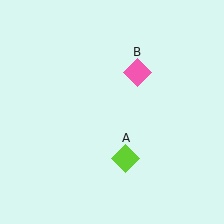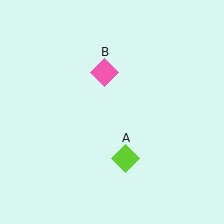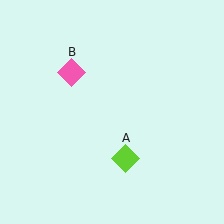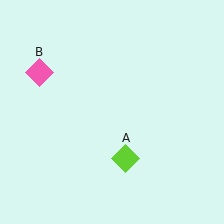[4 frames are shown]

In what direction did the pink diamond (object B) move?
The pink diamond (object B) moved left.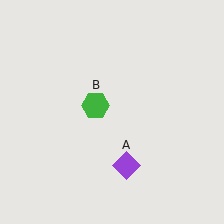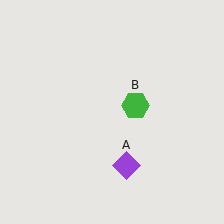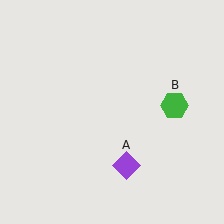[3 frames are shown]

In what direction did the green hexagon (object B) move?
The green hexagon (object B) moved right.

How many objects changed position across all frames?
1 object changed position: green hexagon (object B).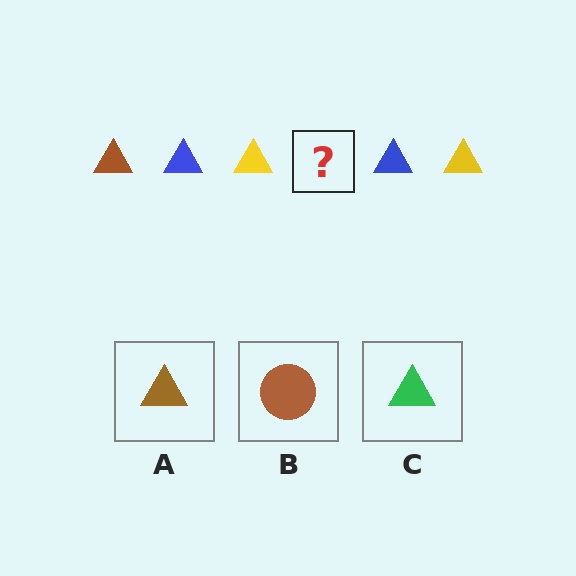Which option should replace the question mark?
Option A.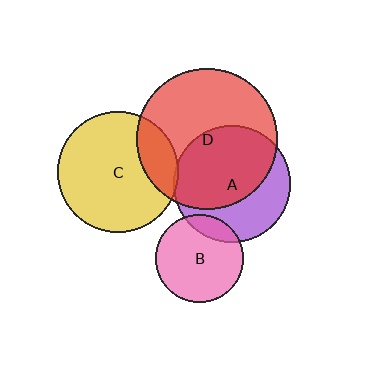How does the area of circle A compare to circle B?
Approximately 1.7 times.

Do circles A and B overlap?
Yes.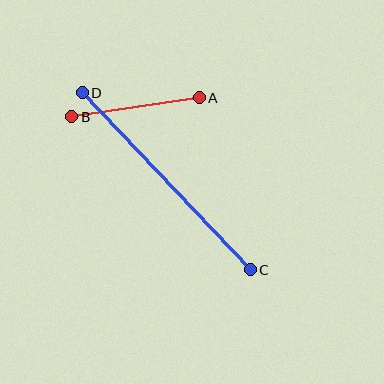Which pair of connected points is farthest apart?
Points C and D are farthest apart.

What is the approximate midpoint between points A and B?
The midpoint is at approximately (135, 107) pixels.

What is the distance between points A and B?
The distance is approximately 129 pixels.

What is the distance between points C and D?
The distance is approximately 244 pixels.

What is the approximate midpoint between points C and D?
The midpoint is at approximately (166, 181) pixels.